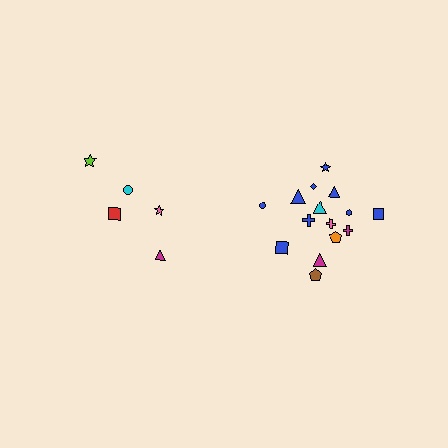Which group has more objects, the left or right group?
The right group.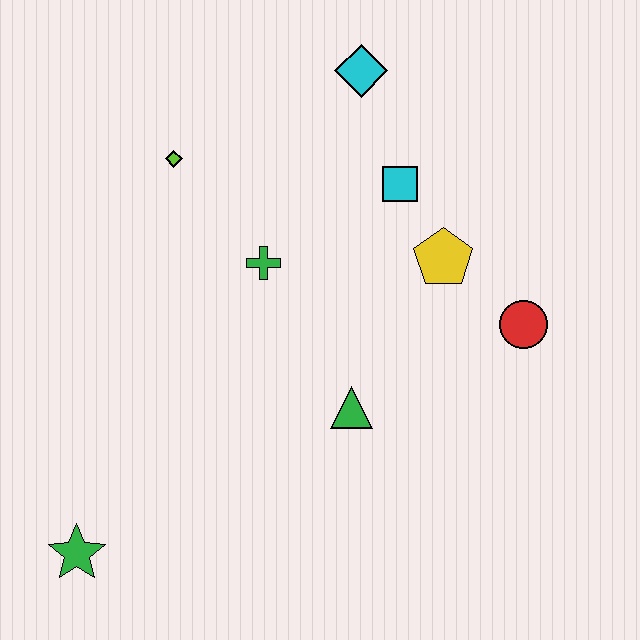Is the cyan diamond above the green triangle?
Yes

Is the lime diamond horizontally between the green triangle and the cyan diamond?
No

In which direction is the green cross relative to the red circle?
The green cross is to the left of the red circle.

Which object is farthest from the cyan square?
The green star is farthest from the cyan square.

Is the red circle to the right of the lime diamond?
Yes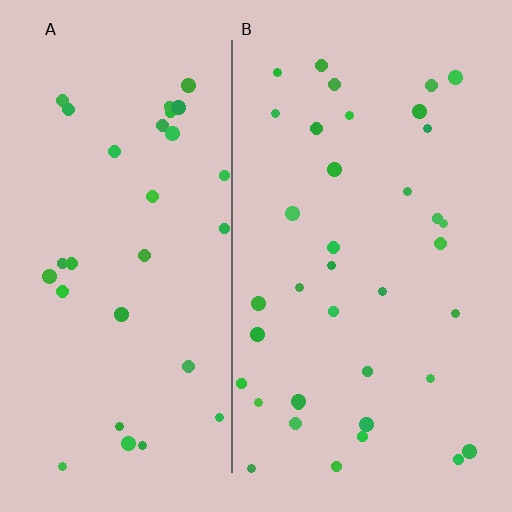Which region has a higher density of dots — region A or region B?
B (the right).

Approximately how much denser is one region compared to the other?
Approximately 1.2× — region B over region A.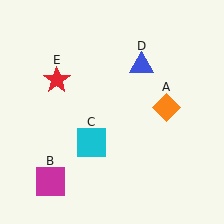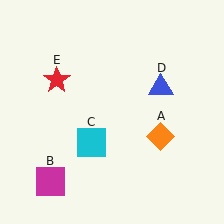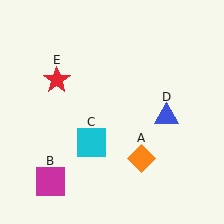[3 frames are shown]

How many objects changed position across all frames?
2 objects changed position: orange diamond (object A), blue triangle (object D).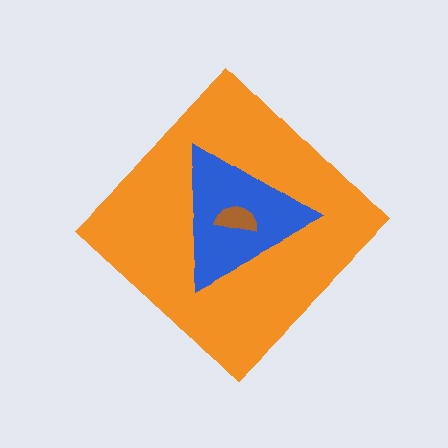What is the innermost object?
The brown semicircle.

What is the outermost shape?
The orange diamond.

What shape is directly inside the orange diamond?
The blue triangle.